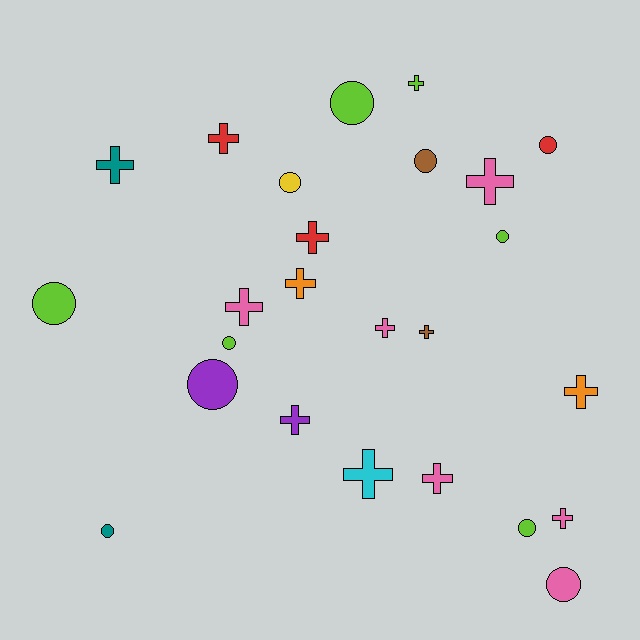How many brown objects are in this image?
There are 2 brown objects.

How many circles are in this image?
There are 11 circles.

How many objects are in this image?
There are 25 objects.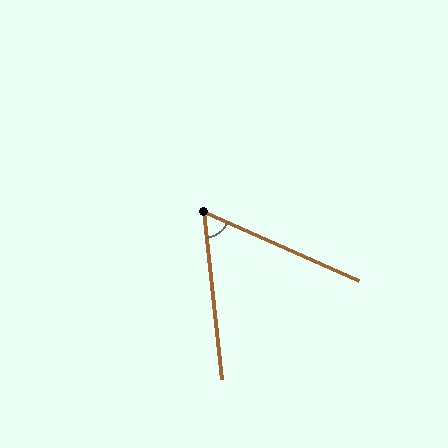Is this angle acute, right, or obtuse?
It is acute.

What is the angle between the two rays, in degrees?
Approximately 60 degrees.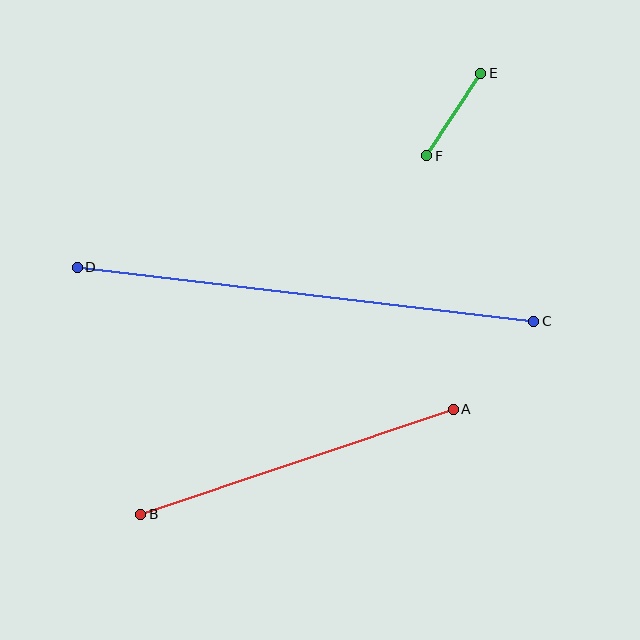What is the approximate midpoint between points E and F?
The midpoint is at approximately (454, 114) pixels.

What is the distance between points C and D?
The distance is approximately 460 pixels.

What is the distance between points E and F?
The distance is approximately 98 pixels.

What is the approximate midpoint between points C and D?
The midpoint is at approximately (305, 294) pixels.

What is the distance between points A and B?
The distance is approximately 329 pixels.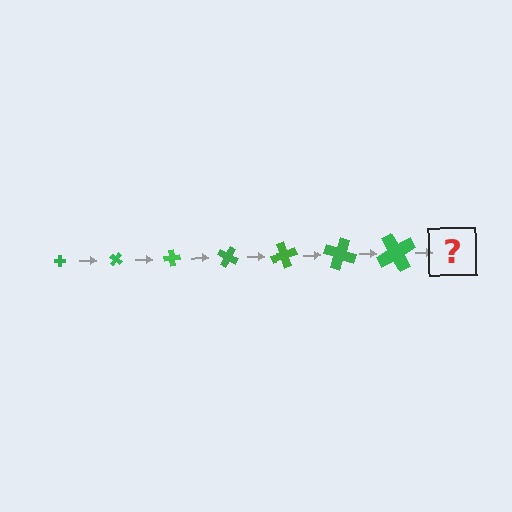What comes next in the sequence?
The next element should be a cross, larger than the previous one and rotated 280 degrees from the start.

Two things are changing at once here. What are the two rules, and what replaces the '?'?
The two rules are that the cross grows larger each step and it rotates 40 degrees each step. The '?' should be a cross, larger than the previous one and rotated 280 degrees from the start.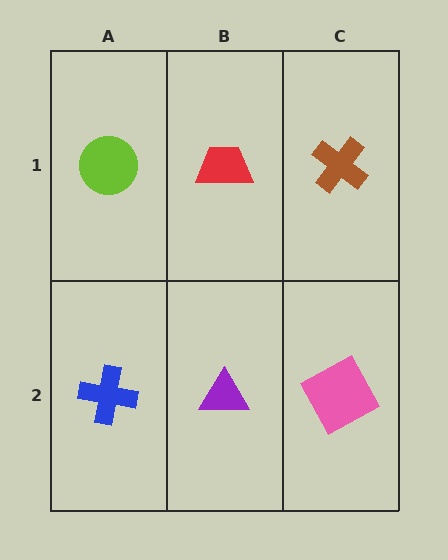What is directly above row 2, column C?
A brown cross.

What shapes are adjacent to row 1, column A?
A blue cross (row 2, column A), a red trapezoid (row 1, column B).